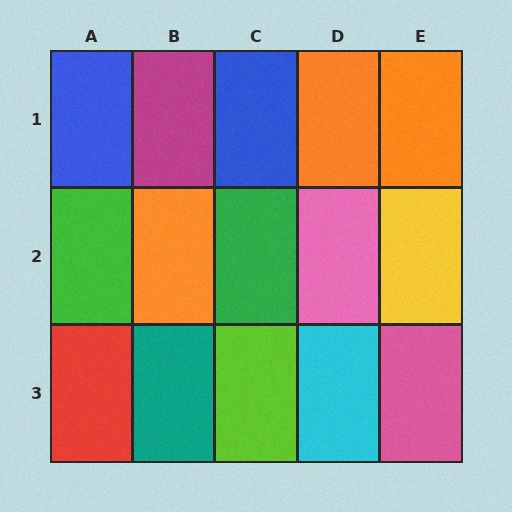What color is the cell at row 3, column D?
Cyan.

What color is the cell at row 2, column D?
Pink.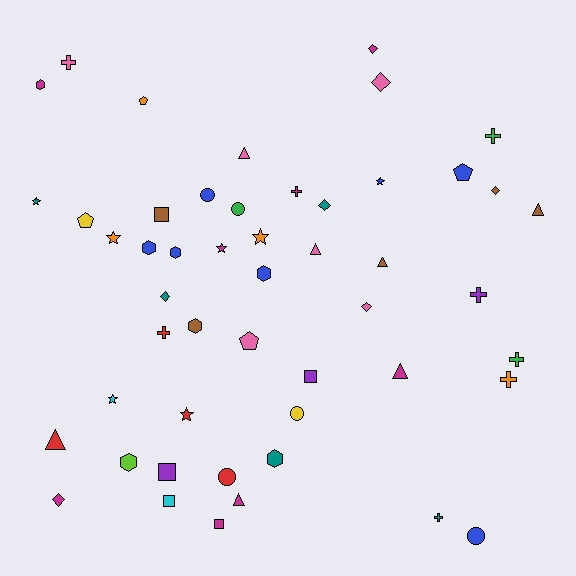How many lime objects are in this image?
There is 1 lime object.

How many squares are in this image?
There are 5 squares.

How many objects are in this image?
There are 50 objects.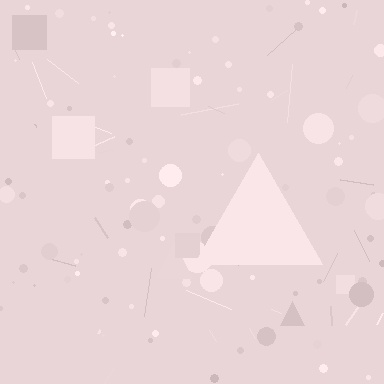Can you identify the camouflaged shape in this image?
The camouflaged shape is a triangle.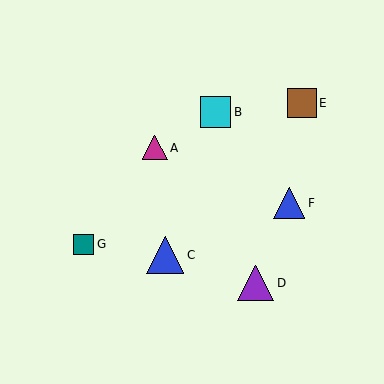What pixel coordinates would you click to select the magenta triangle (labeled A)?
Click at (155, 148) to select the magenta triangle A.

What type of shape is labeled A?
Shape A is a magenta triangle.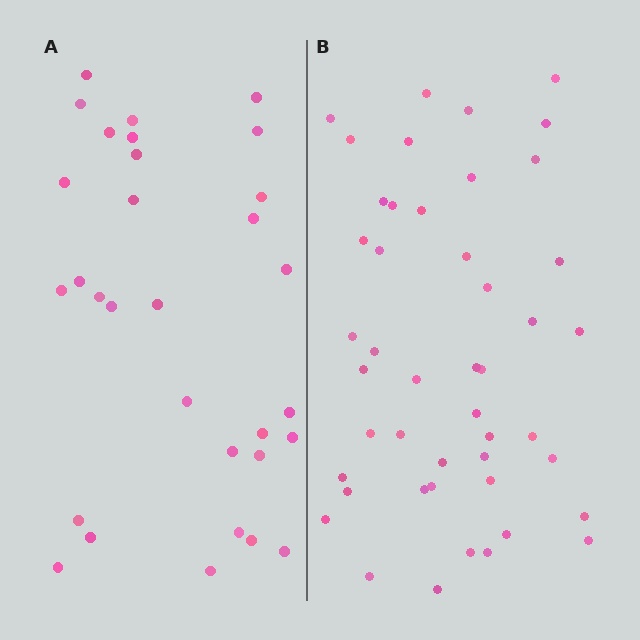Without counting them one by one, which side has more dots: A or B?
Region B (the right region) has more dots.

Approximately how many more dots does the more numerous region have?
Region B has approximately 15 more dots than region A.